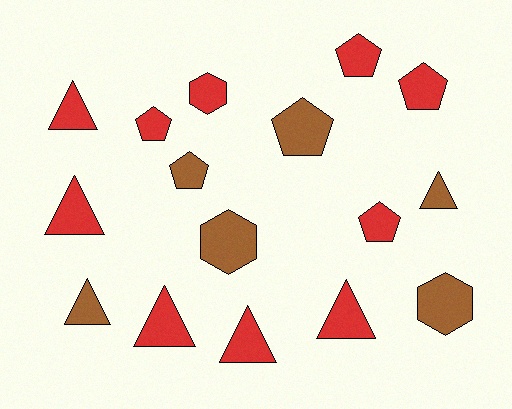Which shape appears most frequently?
Triangle, with 7 objects.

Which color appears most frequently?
Red, with 10 objects.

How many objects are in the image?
There are 16 objects.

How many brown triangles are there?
There are 2 brown triangles.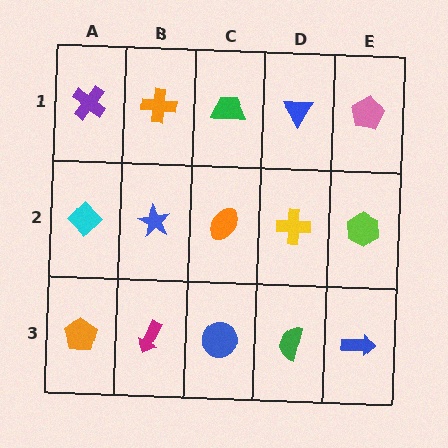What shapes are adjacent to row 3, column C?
An orange ellipse (row 2, column C), a magenta arrow (row 3, column B), a green semicircle (row 3, column D).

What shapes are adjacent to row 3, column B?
A blue star (row 2, column B), an orange pentagon (row 3, column A), a blue circle (row 3, column C).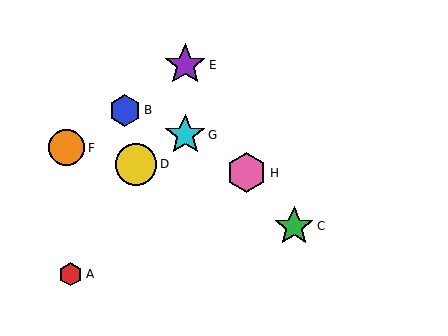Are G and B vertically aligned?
No, G is at x≈185 and B is at x≈125.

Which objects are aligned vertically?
Objects E, G are aligned vertically.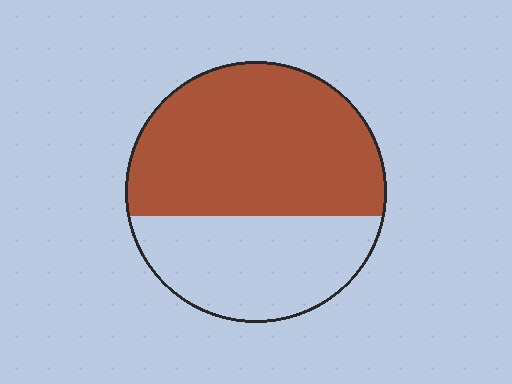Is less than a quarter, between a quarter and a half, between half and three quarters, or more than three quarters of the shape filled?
Between half and three quarters.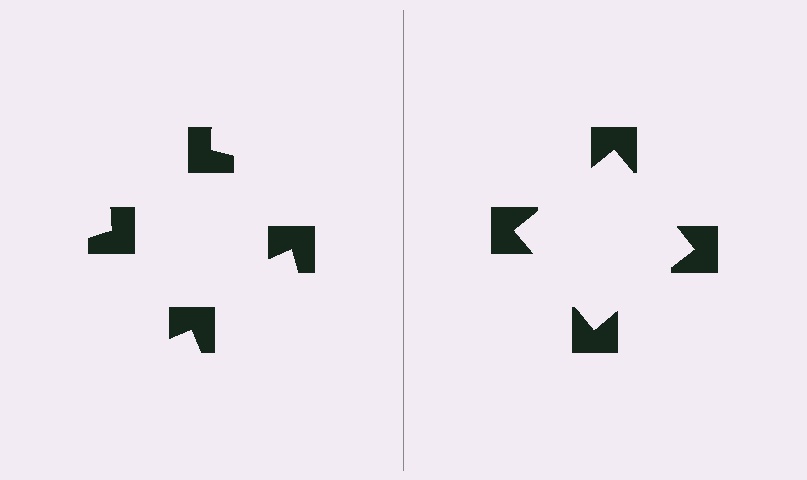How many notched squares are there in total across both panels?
8 — 4 on each side.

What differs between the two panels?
The notched squares are positioned identically on both sides; only the wedge orientations differ. On the right they align to a square; on the left they are misaligned.